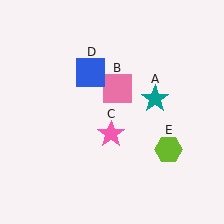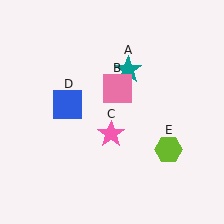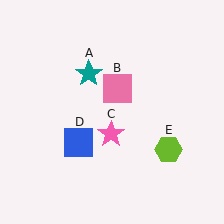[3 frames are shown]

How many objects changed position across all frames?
2 objects changed position: teal star (object A), blue square (object D).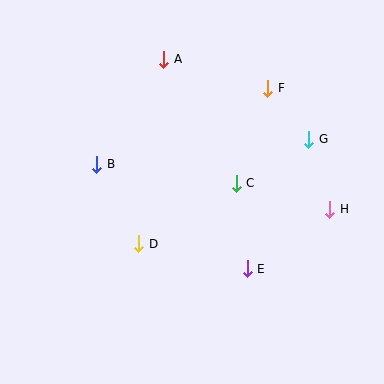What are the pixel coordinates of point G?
Point G is at (309, 139).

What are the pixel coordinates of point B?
Point B is at (97, 164).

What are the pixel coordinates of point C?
Point C is at (236, 183).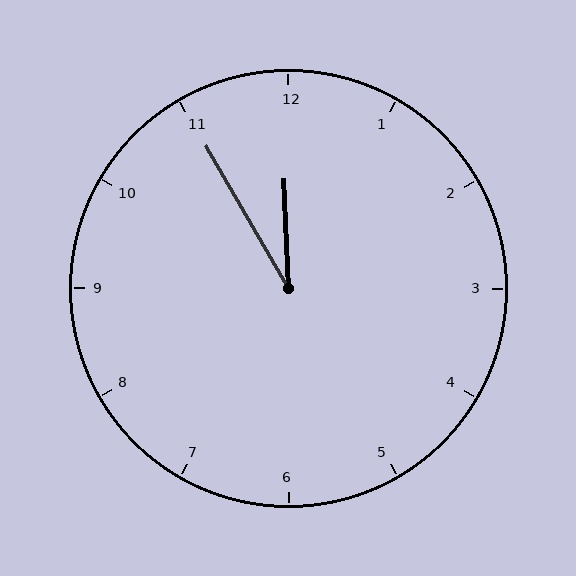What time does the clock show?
11:55.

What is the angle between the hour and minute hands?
Approximately 28 degrees.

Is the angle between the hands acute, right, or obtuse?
It is acute.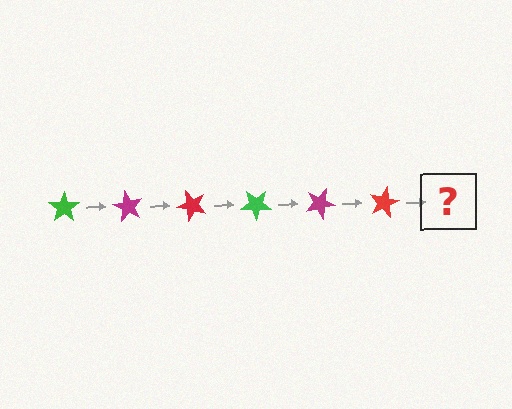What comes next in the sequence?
The next element should be a green star, rotated 360 degrees from the start.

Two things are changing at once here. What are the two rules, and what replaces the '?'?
The two rules are that it rotates 60 degrees each step and the color cycles through green, magenta, and red. The '?' should be a green star, rotated 360 degrees from the start.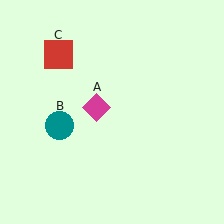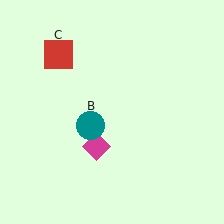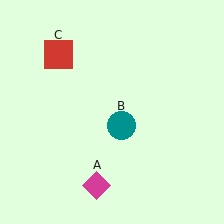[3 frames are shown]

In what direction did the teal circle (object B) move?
The teal circle (object B) moved right.